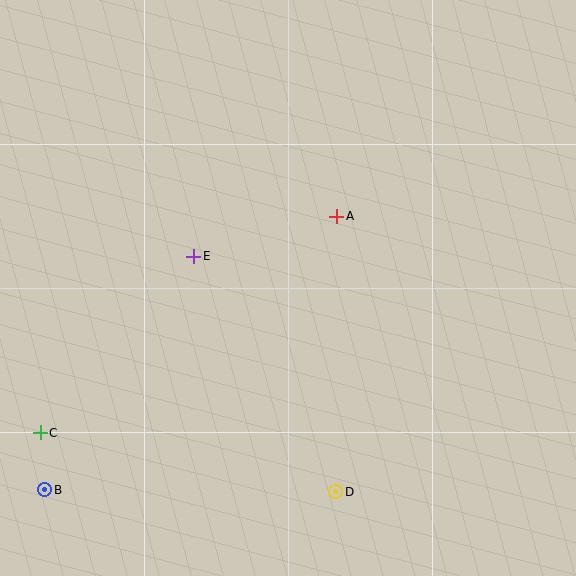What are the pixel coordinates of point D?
Point D is at (336, 492).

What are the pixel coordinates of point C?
Point C is at (40, 433).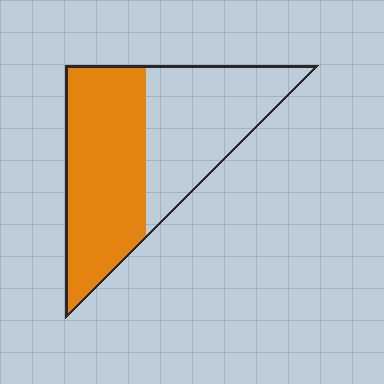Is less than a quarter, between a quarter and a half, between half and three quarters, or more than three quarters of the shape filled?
Between half and three quarters.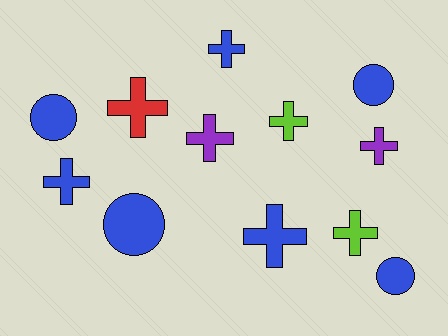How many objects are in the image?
There are 12 objects.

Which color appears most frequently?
Blue, with 7 objects.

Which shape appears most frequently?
Cross, with 8 objects.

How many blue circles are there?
There are 4 blue circles.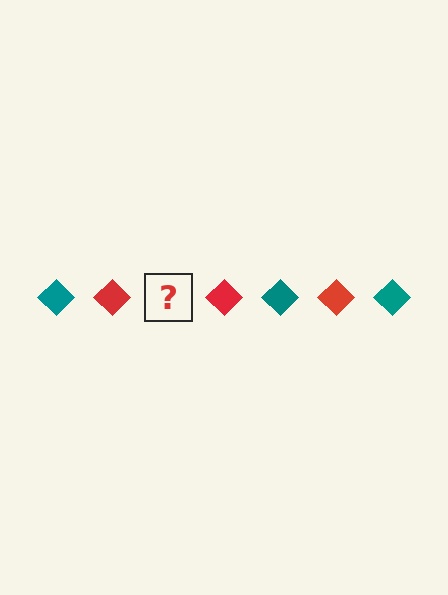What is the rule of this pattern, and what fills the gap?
The rule is that the pattern cycles through teal, red diamonds. The gap should be filled with a teal diamond.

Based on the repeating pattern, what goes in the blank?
The blank should be a teal diamond.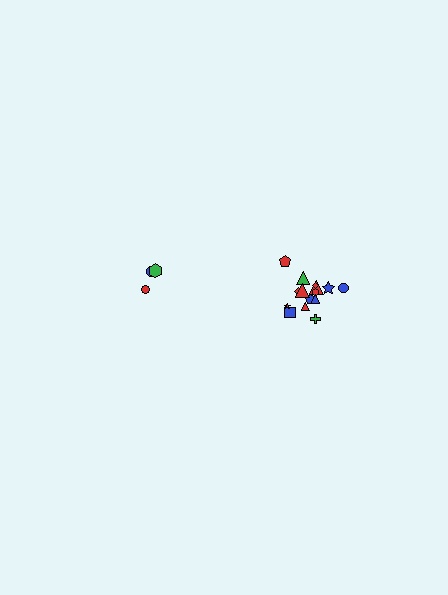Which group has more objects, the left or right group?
The right group.